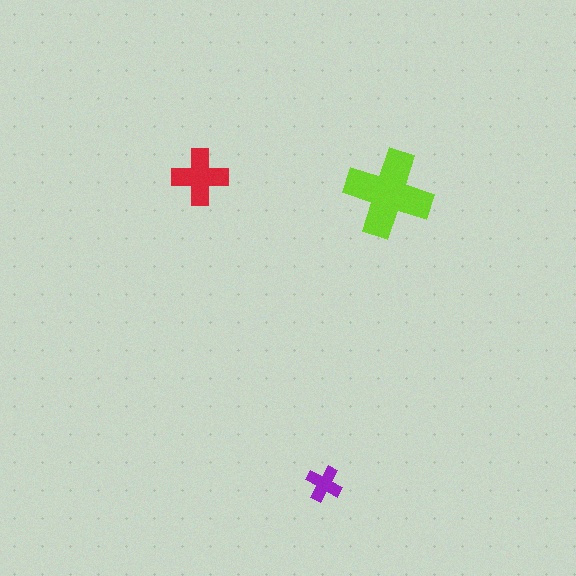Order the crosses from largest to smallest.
the lime one, the red one, the purple one.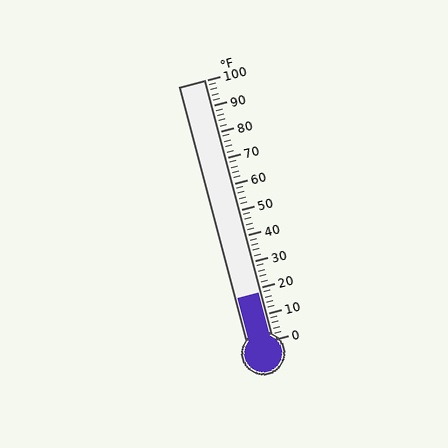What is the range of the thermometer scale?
The thermometer scale ranges from 0°F to 100°F.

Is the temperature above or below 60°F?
The temperature is below 60°F.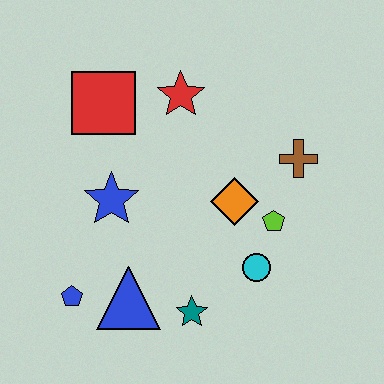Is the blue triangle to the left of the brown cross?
Yes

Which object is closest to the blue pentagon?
The blue triangle is closest to the blue pentagon.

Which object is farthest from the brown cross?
The blue pentagon is farthest from the brown cross.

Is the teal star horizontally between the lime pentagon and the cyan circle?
No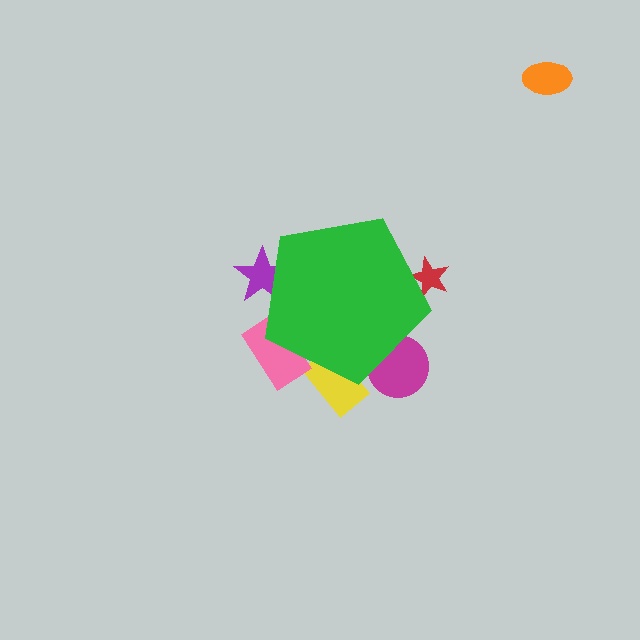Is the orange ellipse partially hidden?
No, the orange ellipse is fully visible.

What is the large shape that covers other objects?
A green pentagon.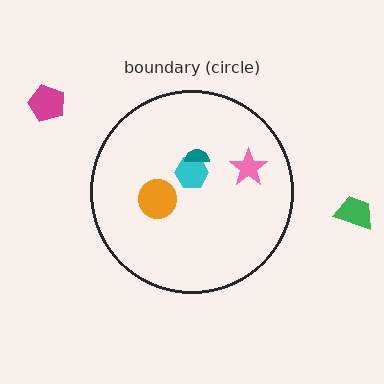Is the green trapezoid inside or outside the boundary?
Outside.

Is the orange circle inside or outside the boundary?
Inside.